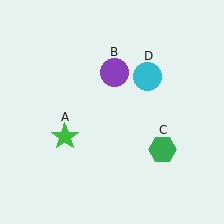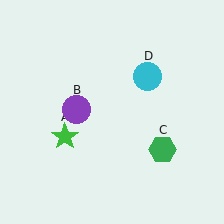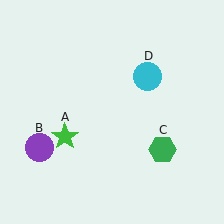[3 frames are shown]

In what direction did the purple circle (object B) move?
The purple circle (object B) moved down and to the left.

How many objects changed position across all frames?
1 object changed position: purple circle (object B).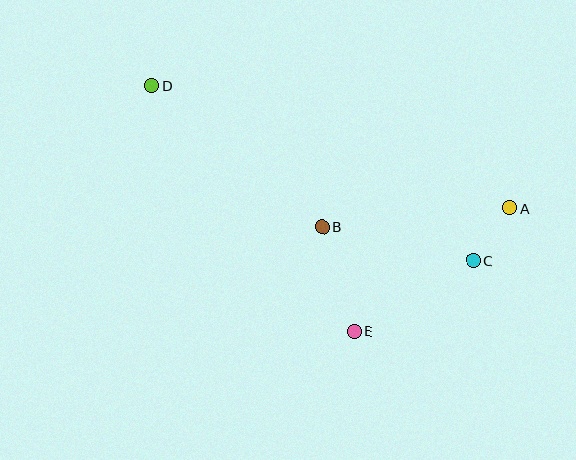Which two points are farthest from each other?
Points A and D are farthest from each other.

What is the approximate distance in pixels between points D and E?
The distance between D and E is approximately 318 pixels.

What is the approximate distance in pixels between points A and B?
The distance between A and B is approximately 189 pixels.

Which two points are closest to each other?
Points A and C are closest to each other.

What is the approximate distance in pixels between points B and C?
The distance between B and C is approximately 155 pixels.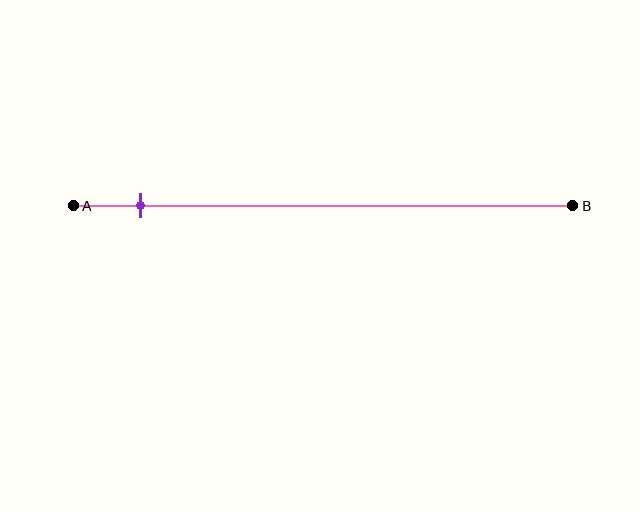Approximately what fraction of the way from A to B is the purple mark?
The purple mark is approximately 15% of the way from A to B.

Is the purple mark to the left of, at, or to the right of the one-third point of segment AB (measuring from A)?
The purple mark is to the left of the one-third point of segment AB.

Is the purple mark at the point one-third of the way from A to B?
No, the mark is at about 15% from A, not at the 33% one-third point.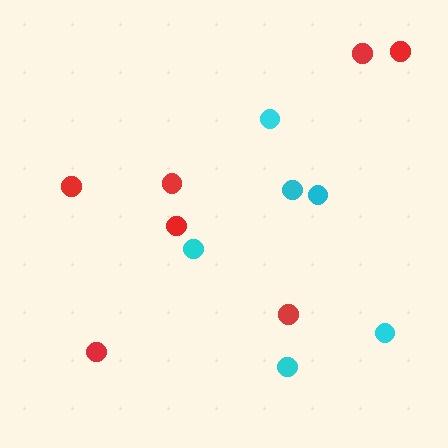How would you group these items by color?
There are 2 groups: one group of red circles (7) and one group of cyan circles (6).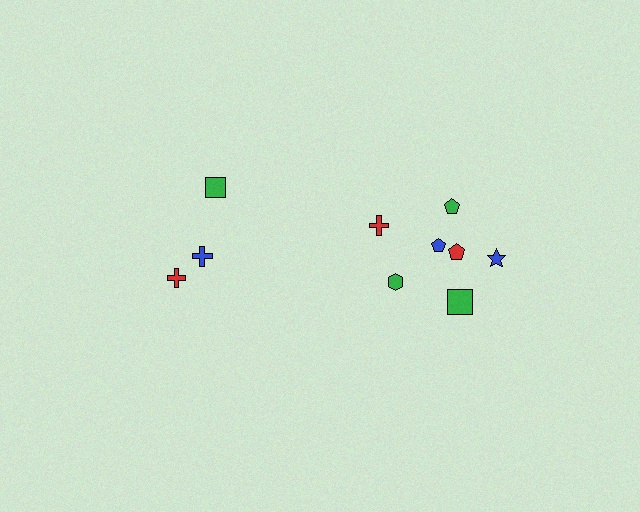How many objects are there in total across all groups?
There are 10 objects.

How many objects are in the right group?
There are 7 objects.